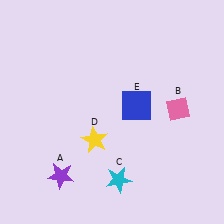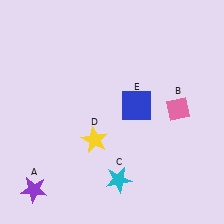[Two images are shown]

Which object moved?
The purple star (A) moved left.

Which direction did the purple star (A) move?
The purple star (A) moved left.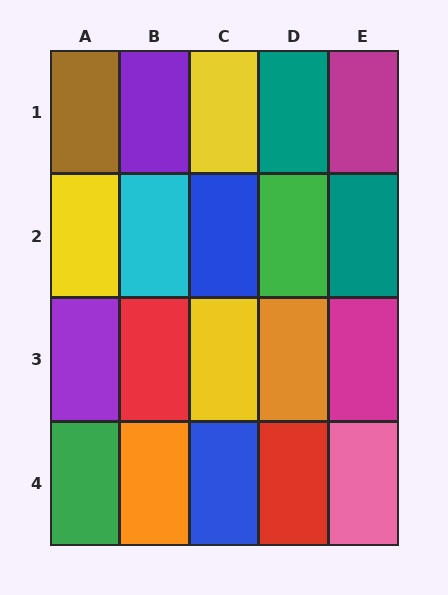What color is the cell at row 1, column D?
Teal.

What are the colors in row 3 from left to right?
Purple, red, yellow, orange, magenta.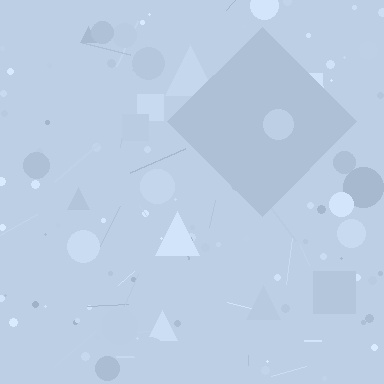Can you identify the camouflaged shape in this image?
The camouflaged shape is a diamond.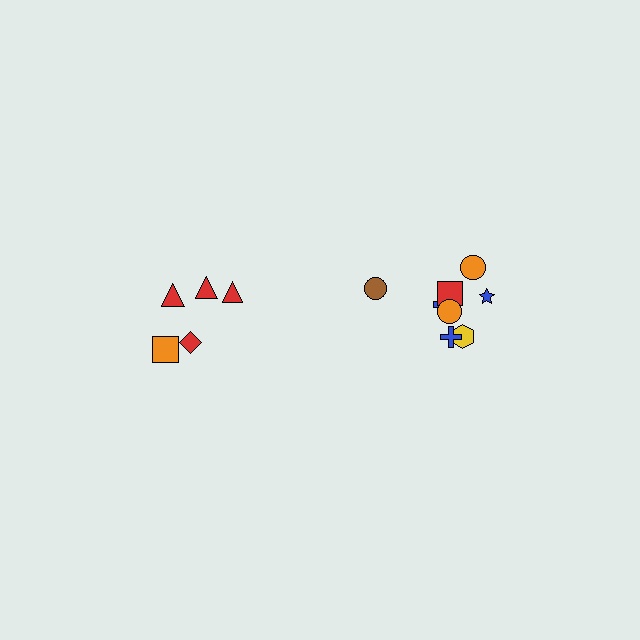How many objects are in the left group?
There are 5 objects.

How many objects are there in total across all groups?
There are 13 objects.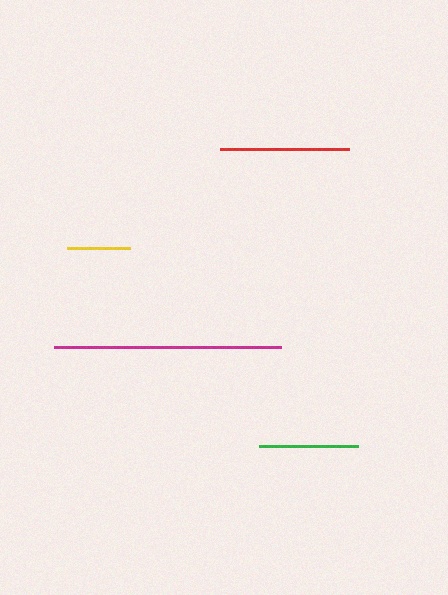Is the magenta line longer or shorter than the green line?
The magenta line is longer than the green line.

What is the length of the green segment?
The green segment is approximately 99 pixels long.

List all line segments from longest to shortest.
From longest to shortest: magenta, red, green, yellow.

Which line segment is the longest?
The magenta line is the longest at approximately 227 pixels.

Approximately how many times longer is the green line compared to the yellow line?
The green line is approximately 1.6 times the length of the yellow line.